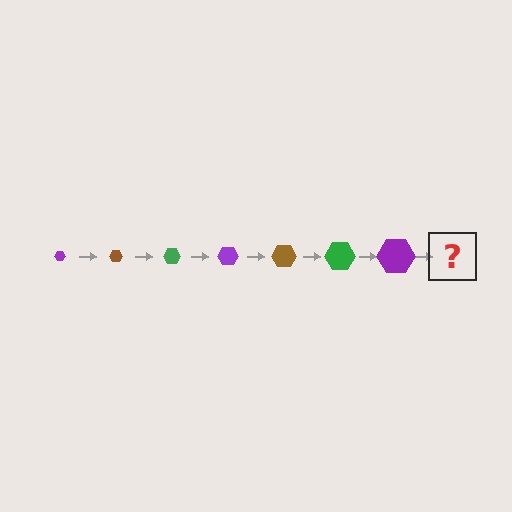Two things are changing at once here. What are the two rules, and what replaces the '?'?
The two rules are that the hexagon grows larger each step and the color cycles through purple, brown, and green. The '?' should be a brown hexagon, larger than the previous one.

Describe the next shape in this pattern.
It should be a brown hexagon, larger than the previous one.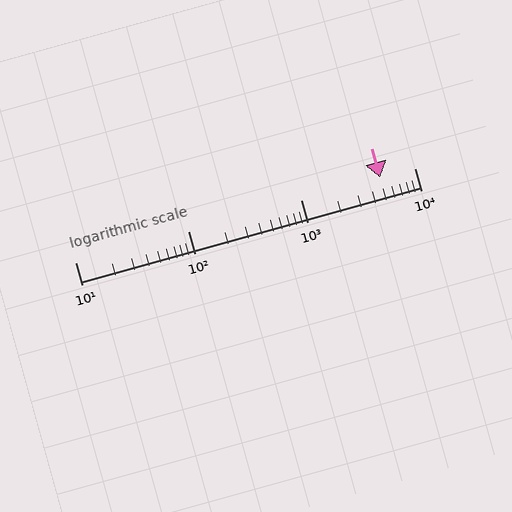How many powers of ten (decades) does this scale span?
The scale spans 3 decades, from 10 to 10000.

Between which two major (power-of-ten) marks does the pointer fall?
The pointer is between 1000 and 10000.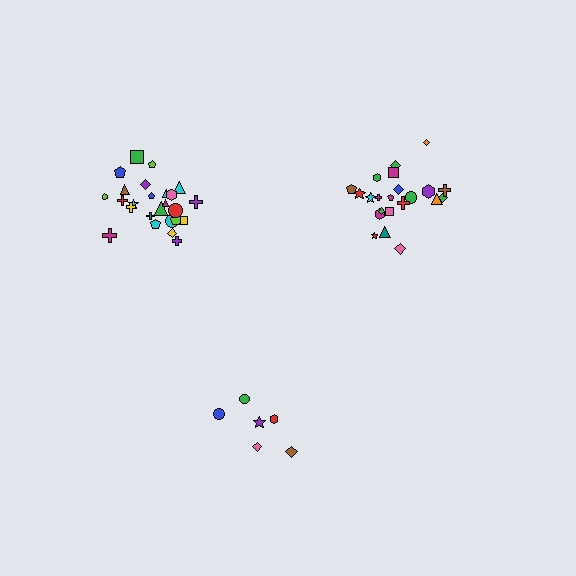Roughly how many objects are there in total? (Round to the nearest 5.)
Roughly 55 objects in total.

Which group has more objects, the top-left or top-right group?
The top-left group.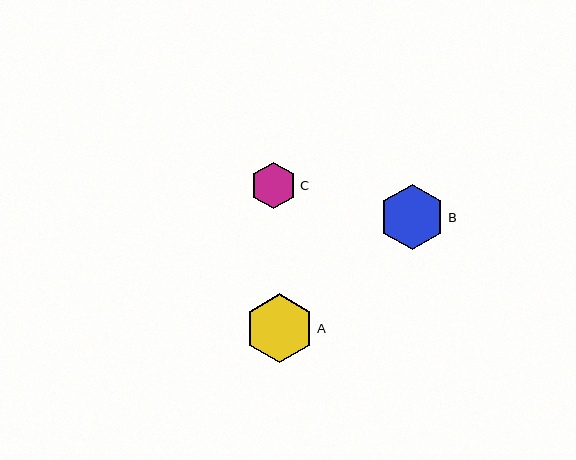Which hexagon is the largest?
Hexagon A is the largest with a size of approximately 69 pixels.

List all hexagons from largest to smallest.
From largest to smallest: A, B, C.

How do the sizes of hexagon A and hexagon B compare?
Hexagon A and hexagon B are approximately the same size.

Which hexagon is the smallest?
Hexagon C is the smallest with a size of approximately 47 pixels.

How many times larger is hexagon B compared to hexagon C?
Hexagon B is approximately 1.4 times the size of hexagon C.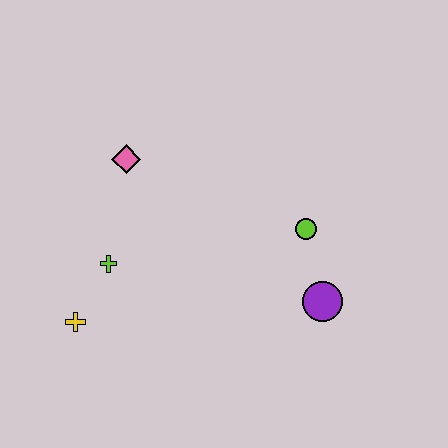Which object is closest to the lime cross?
The yellow cross is closest to the lime cross.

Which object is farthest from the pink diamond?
The purple circle is farthest from the pink diamond.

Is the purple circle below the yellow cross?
No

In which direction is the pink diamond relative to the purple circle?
The pink diamond is to the left of the purple circle.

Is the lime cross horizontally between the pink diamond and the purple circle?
No